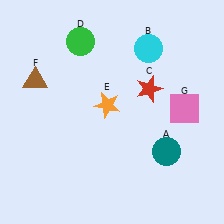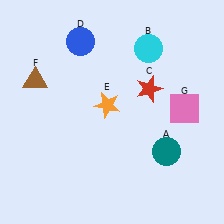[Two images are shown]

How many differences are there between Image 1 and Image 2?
There is 1 difference between the two images.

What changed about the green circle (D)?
In Image 1, D is green. In Image 2, it changed to blue.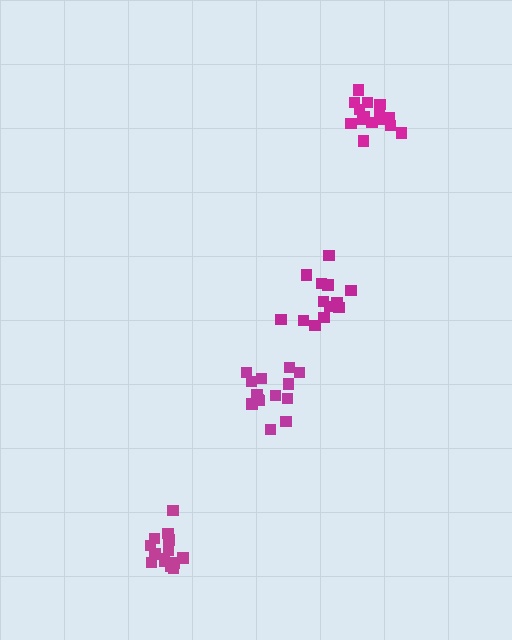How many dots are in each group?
Group 1: 16 dots, Group 2: 14 dots, Group 3: 13 dots, Group 4: 14 dots (57 total).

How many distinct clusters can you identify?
There are 4 distinct clusters.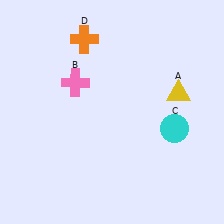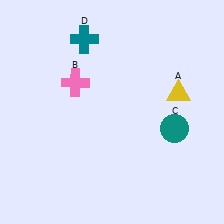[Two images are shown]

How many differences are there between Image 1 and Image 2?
There are 2 differences between the two images.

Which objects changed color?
C changed from cyan to teal. D changed from orange to teal.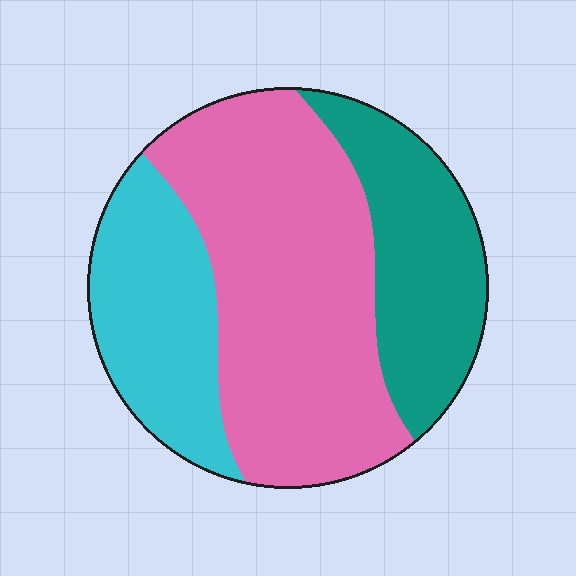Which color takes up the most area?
Pink, at roughly 50%.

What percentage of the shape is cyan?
Cyan covers about 25% of the shape.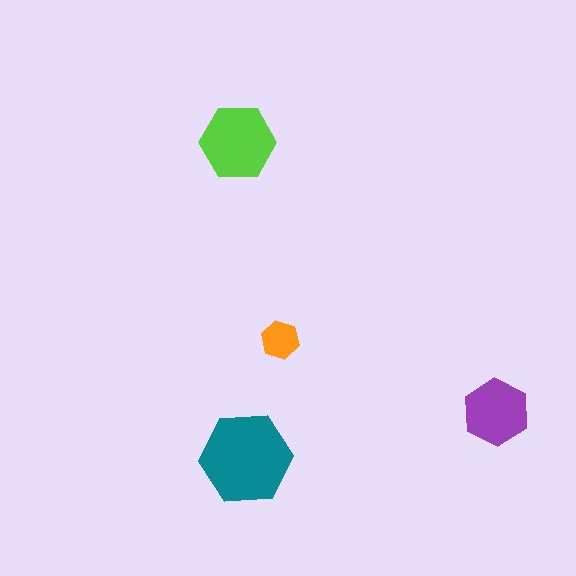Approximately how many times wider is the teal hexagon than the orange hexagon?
About 2.5 times wider.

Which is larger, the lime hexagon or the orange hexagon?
The lime one.